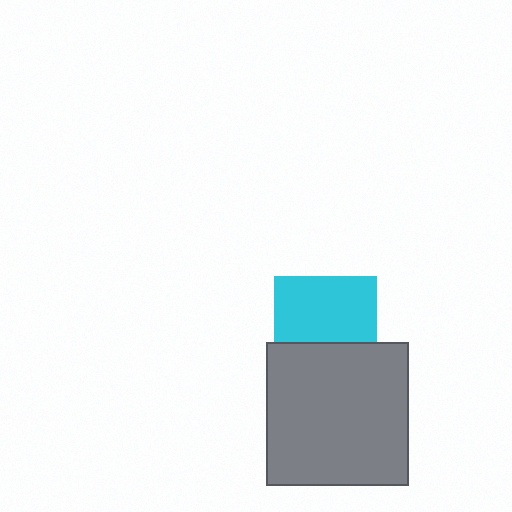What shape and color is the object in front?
The object in front is a gray square.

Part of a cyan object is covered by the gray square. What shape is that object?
It is a square.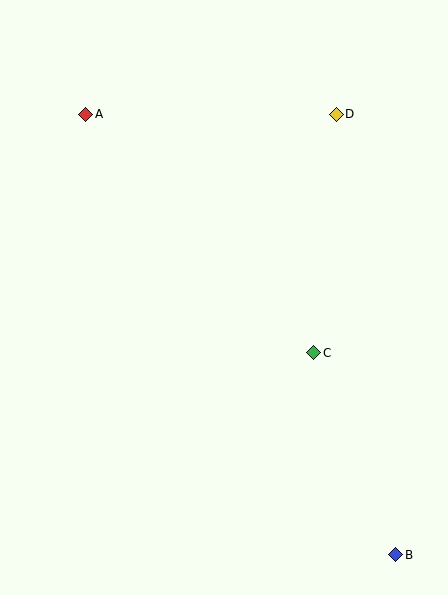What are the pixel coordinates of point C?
Point C is at (314, 353).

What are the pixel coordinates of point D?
Point D is at (336, 114).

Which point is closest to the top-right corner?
Point D is closest to the top-right corner.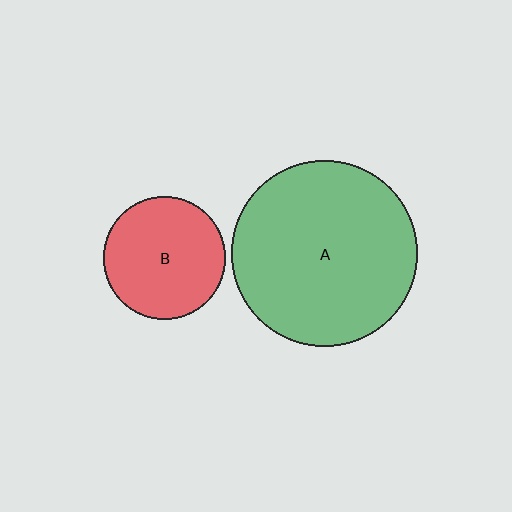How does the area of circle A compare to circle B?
Approximately 2.3 times.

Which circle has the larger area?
Circle A (green).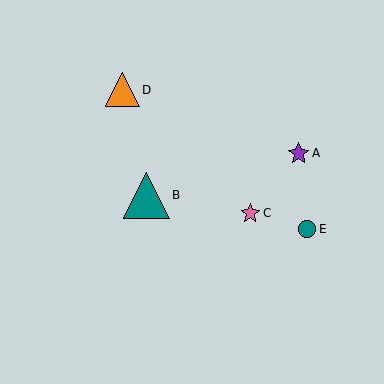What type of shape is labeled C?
Shape C is a pink star.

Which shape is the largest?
The teal triangle (labeled B) is the largest.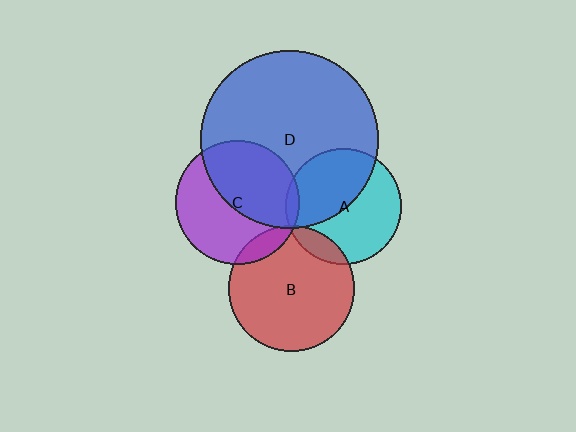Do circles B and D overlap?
Yes.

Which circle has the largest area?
Circle D (blue).